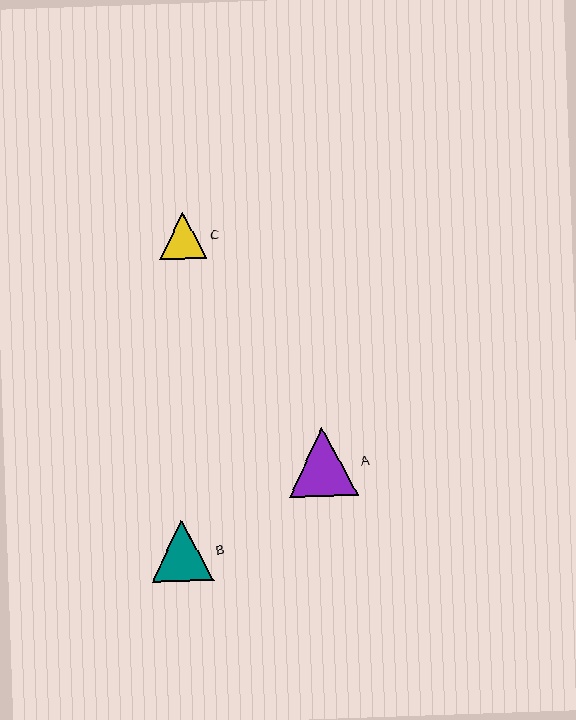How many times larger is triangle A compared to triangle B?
Triangle A is approximately 1.1 times the size of triangle B.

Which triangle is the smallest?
Triangle C is the smallest with a size of approximately 47 pixels.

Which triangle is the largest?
Triangle A is the largest with a size of approximately 69 pixels.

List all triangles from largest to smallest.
From largest to smallest: A, B, C.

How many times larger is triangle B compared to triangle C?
Triangle B is approximately 1.3 times the size of triangle C.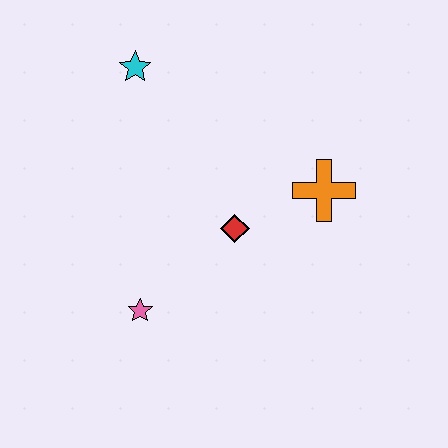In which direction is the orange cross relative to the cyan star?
The orange cross is to the right of the cyan star.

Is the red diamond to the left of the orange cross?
Yes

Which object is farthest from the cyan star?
The pink star is farthest from the cyan star.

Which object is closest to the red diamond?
The orange cross is closest to the red diamond.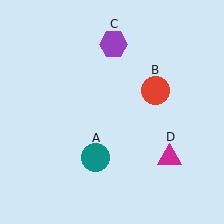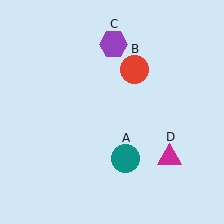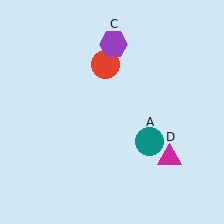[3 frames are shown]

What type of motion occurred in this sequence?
The teal circle (object A), red circle (object B) rotated counterclockwise around the center of the scene.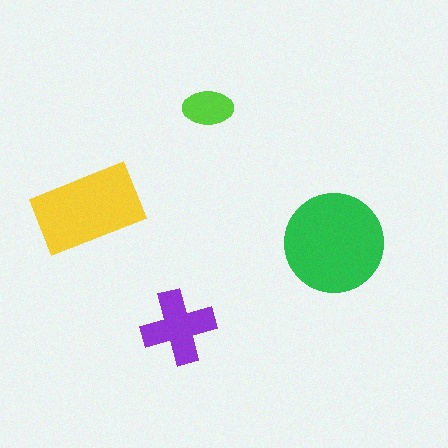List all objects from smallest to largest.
The lime ellipse, the purple cross, the yellow rectangle, the green circle.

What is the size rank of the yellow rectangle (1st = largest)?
2nd.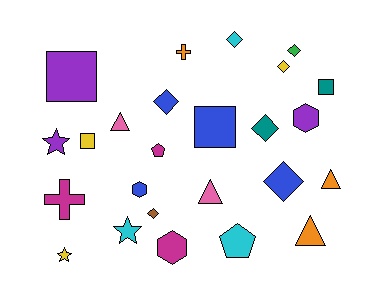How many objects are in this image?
There are 25 objects.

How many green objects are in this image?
There is 1 green object.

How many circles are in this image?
There are no circles.